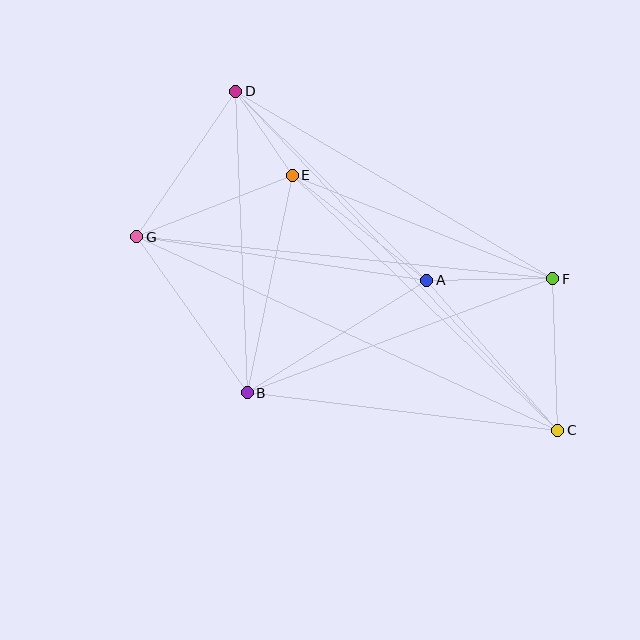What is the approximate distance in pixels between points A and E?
The distance between A and E is approximately 171 pixels.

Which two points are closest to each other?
Points D and E are closest to each other.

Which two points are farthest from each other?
Points C and D are farthest from each other.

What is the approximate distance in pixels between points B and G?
The distance between B and G is approximately 191 pixels.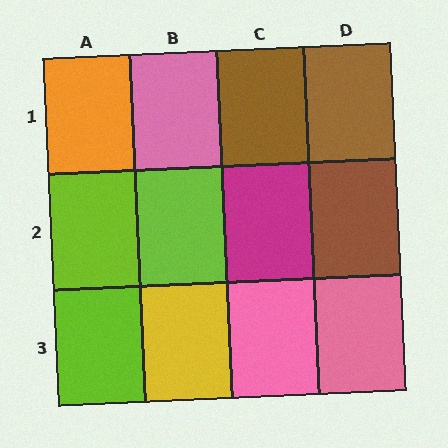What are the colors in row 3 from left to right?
Lime, yellow, pink, pink.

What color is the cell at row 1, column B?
Pink.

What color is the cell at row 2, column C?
Magenta.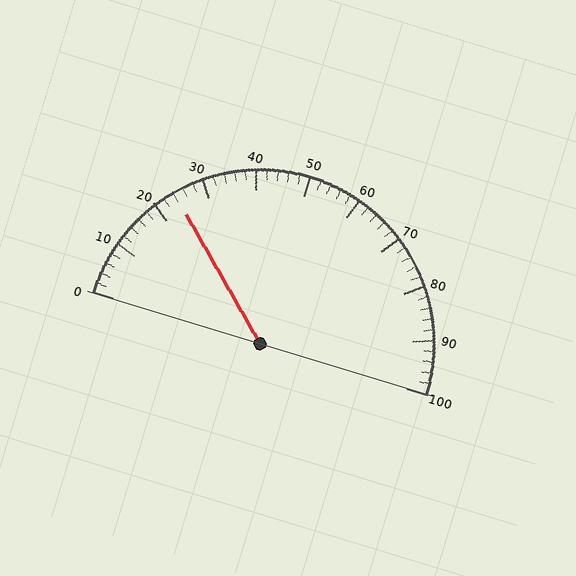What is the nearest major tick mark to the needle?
The nearest major tick mark is 20.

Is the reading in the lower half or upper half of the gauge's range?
The reading is in the lower half of the range (0 to 100).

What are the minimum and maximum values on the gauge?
The gauge ranges from 0 to 100.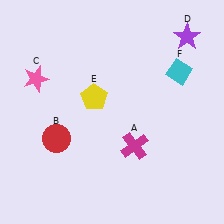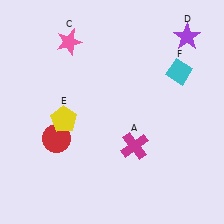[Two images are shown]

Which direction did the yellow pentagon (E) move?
The yellow pentagon (E) moved left.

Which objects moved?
The objects that moved are: the pink star (C), the yellow pentagon (E).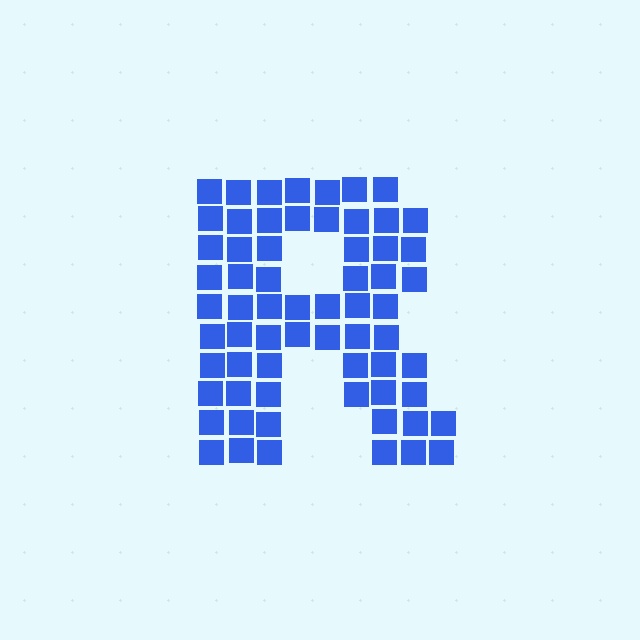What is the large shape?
The large shape is the letter R.